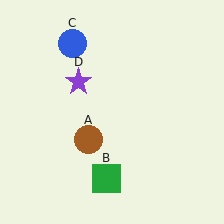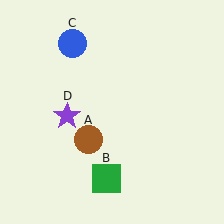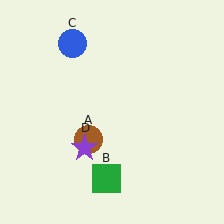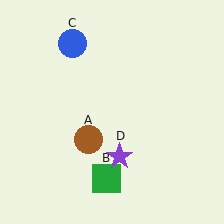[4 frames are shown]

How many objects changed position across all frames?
1 object changed position: purple star (object D).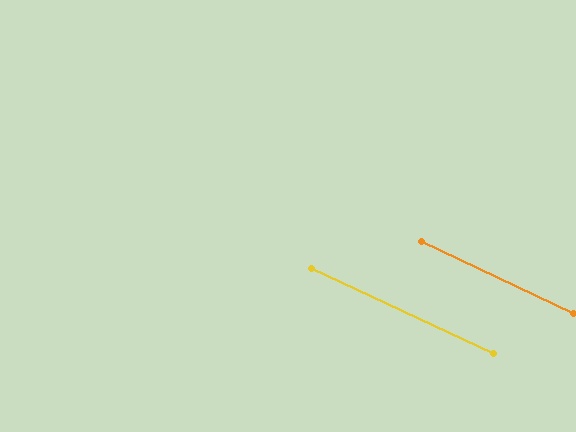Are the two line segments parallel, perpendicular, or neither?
Parallel — their directions differ by only 0.3°.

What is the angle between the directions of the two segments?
Approximately 0 degrees.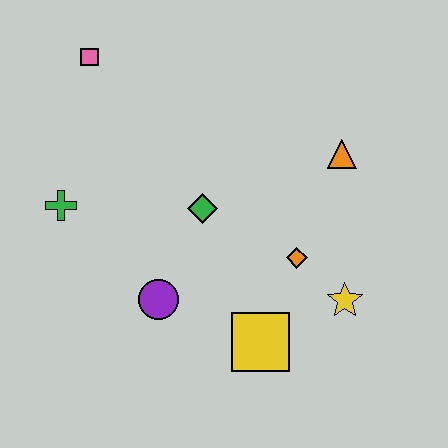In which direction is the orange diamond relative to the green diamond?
The orange diamond is to the right of the green diamond.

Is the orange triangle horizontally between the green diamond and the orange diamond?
No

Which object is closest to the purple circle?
The green diamond is closest to the purple circle.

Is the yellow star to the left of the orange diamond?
No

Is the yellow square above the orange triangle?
No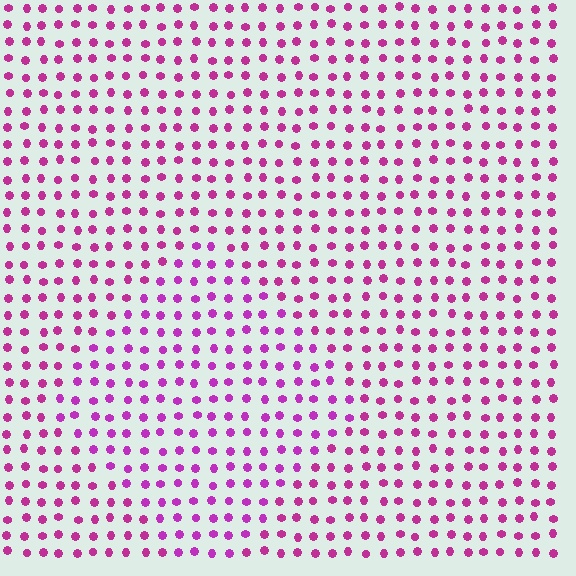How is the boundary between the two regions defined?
The boundary is defined purely by a slight shift in hue (about 17 degrees). Spacing, size, and orientation are identical on both sides.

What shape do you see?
I see a diamond.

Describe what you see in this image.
The image is filled with small magenta elements in a uniform arrangement. A diamond-shaped region is visible where the elements are tinted to a slightly different hue, forming a subtle color boundary.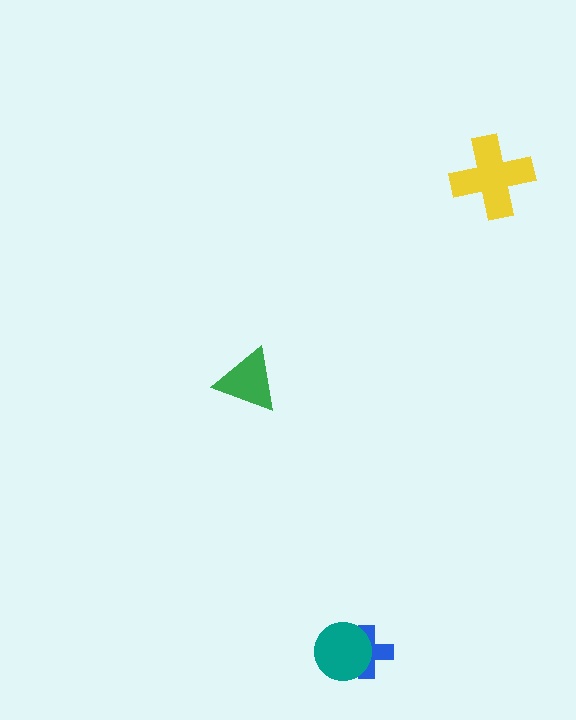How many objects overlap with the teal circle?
1 object overlaps with the teal circle.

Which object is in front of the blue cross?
The teal circle is in front of the blue cross.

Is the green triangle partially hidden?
No, no other shape covers it.